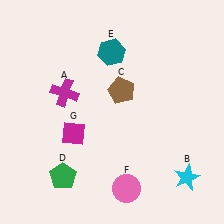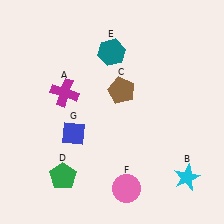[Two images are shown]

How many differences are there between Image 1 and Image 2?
There is 1 difference between the two images.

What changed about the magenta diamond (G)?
In Image 1, G is magenta. In Image 2, it changed to blue.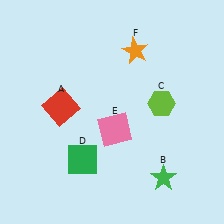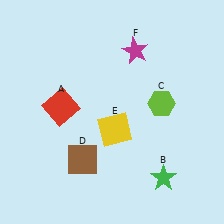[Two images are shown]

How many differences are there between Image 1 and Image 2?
There are 3 differences between the two images.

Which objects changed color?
D changed from green to brown. E changed from pink to yellow. F changed from orange to magenta.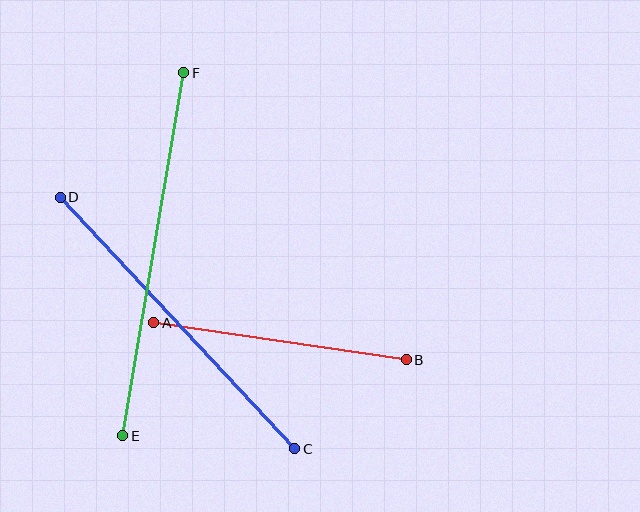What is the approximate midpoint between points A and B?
The midpoint is at approximately (280, 341) pixels.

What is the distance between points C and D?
The distance is approximately 344 pixels.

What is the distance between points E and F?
The distance is approximately 368 pixels.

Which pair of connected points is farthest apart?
Points E and F are farthest apart.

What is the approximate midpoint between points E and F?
The midpoint is at approximately (153, 254) pixels.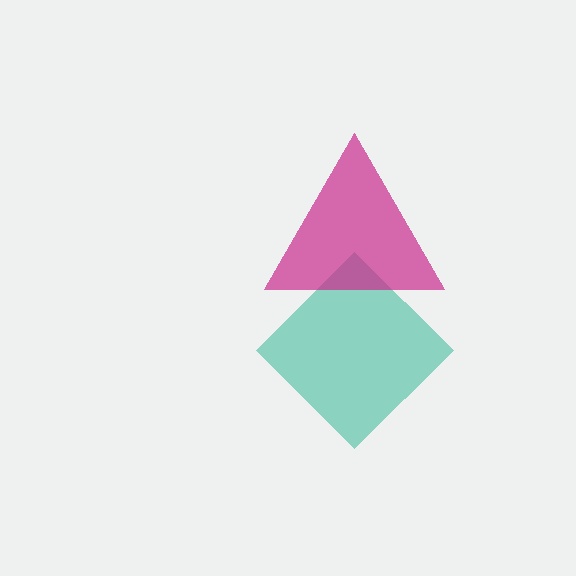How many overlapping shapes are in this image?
There are 2 overlapping shapes in the image.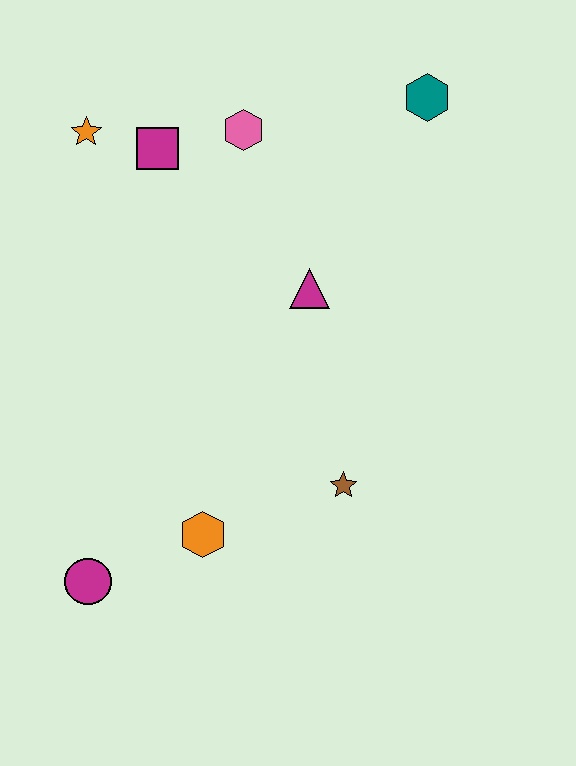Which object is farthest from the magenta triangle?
The magenta circle is farthest from the magenta triangle.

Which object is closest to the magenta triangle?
The pink hexagon is closest to the magenta triangle.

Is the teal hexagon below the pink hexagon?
No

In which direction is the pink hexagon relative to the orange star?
The pink hexagon is to the right of the orange star.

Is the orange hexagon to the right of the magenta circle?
Yes